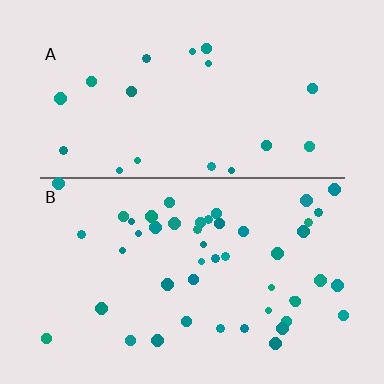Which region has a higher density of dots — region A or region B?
B (the bottom).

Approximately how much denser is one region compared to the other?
Approximately 2.5× — region B over region A.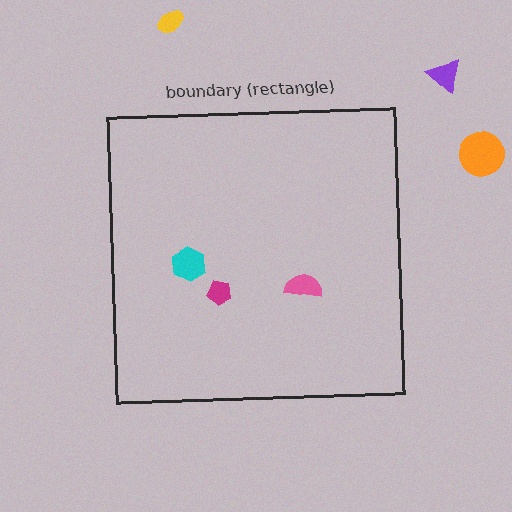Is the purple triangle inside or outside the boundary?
Outside.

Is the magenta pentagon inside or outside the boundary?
Inside.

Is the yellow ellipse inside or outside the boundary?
Outside.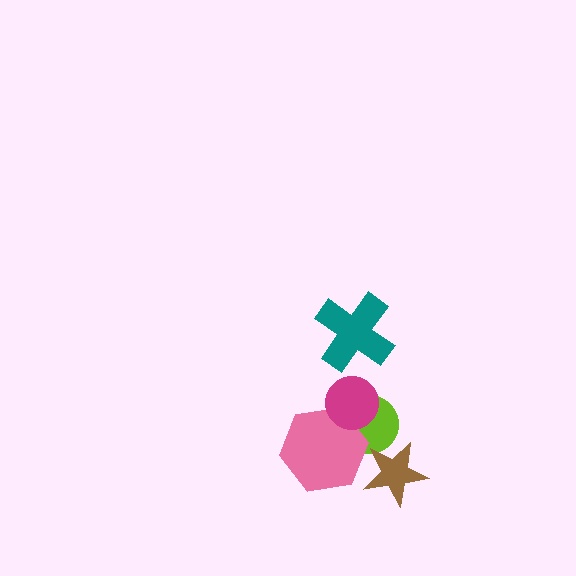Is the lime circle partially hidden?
Yes, it is partially covered by another shape.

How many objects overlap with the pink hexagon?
2 objects overlap with the pink hexagon.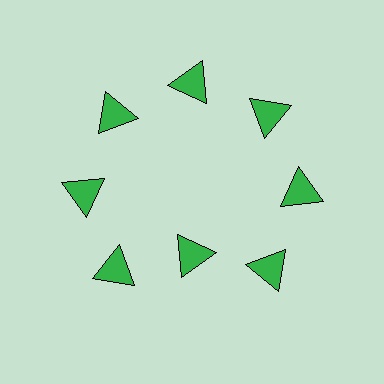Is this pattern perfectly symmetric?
No. The 8 green triangles are arranged in a ring, but one element near the 6 o'clock position is pulled inward toward the center, breaking the 8-fold rotational symmetry.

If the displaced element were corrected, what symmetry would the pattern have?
It would have 8-fold rotational symmetry — the pattern would map onto itself every 45 degrees.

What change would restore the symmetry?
The symmetry would be restored by moving it outward, back onto the ring so that all 8 triangles sit at equal angles and equal distance from the center.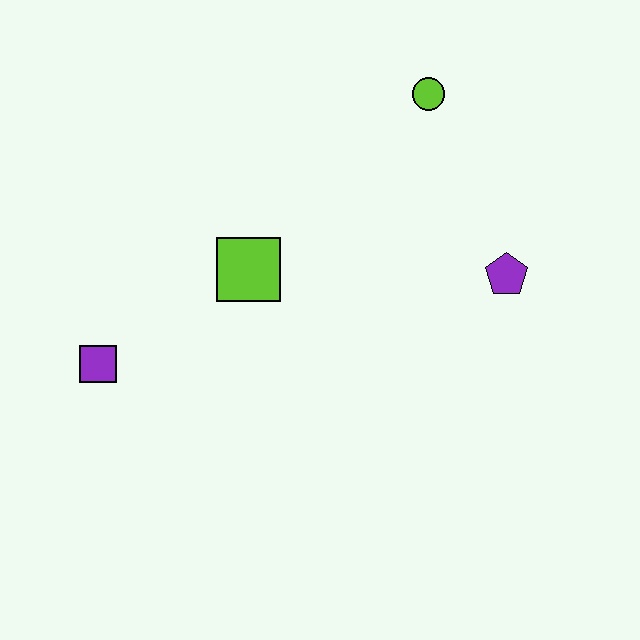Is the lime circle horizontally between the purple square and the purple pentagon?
Yes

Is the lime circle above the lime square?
Yes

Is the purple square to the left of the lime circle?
Yes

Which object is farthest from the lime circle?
The purple square is farthest from the lime circle.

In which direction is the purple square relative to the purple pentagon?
The purple square is to the left of the purple pentagon.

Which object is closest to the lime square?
The purple square is closest to the lime square.